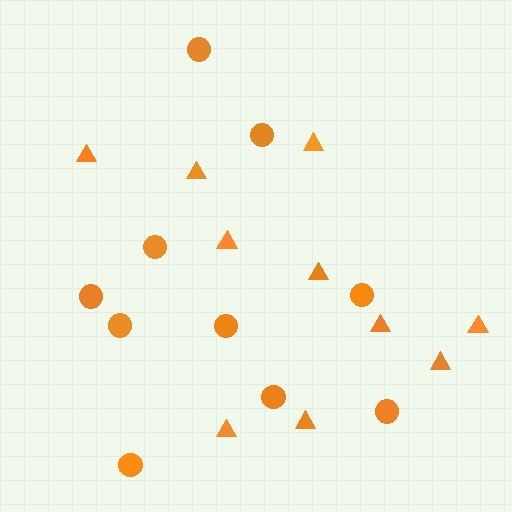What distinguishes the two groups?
There are 2 groups: one group of circles (10) and one group of triangles (10).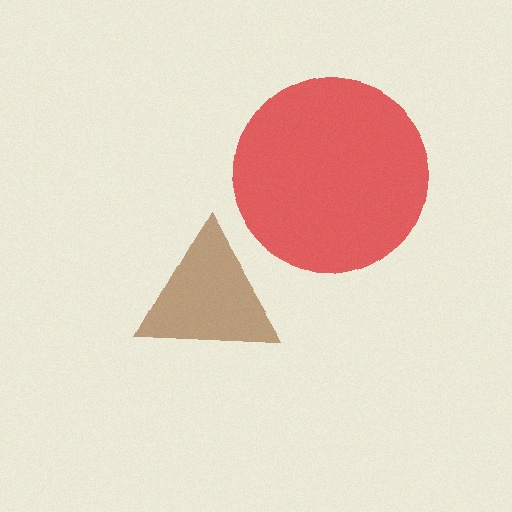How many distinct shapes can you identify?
There are 2 distinct shapes: a brown triangle, a red circle.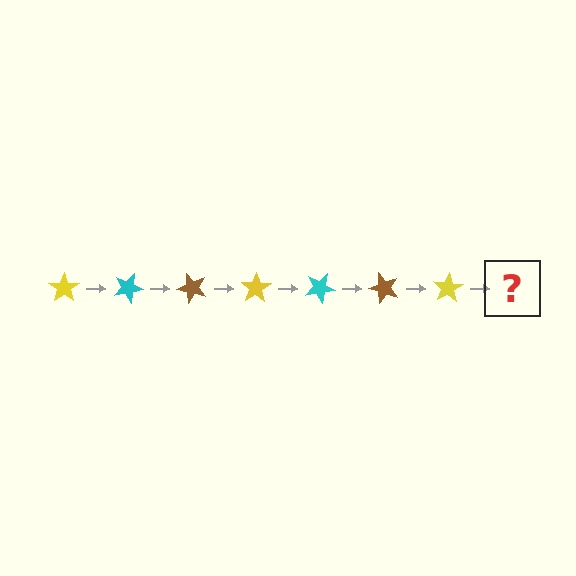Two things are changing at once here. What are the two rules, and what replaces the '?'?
The two rules are that it rotates 25 degrees each step and the color cycles through yellow, cyan, and brown. The '?' should be a cyan star, rotated 175 degrees from the start.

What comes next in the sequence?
The next element should be a cyan star, rotated 175 degrees from the start.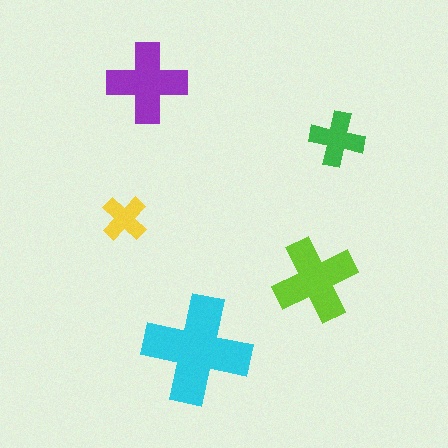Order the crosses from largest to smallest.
the cyan one, the lime one, the purple one, the green one, the yellow one.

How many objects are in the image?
There are 5 objects in the image.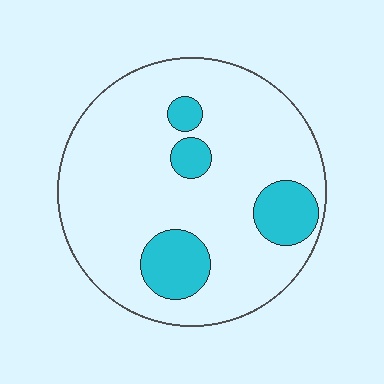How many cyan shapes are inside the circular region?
4.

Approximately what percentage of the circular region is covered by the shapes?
Approximately 15%.